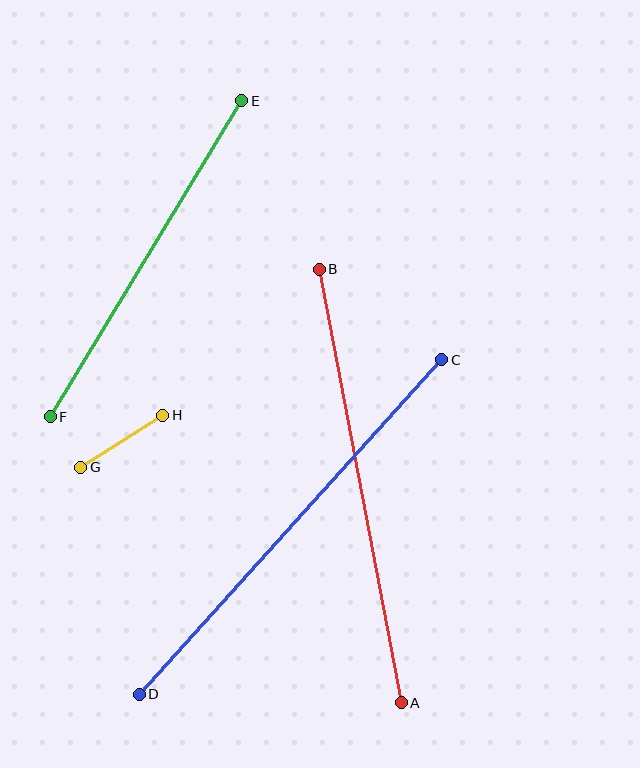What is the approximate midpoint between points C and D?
The midpoint is at approximately (290, 527) pixels.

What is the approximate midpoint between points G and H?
The midpoint is at approximately (122, 441) pixels.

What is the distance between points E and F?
The distance is approximately 370 pixels.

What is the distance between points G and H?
The distance is approximately 97 pixels.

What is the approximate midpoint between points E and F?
The midpoint is at approximately (146, 259) pixels.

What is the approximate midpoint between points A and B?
The midpoint is at approximately (360, 486) pixels.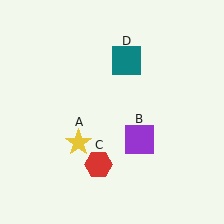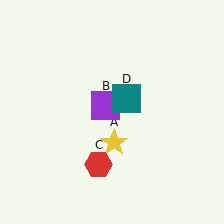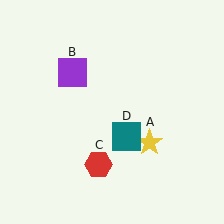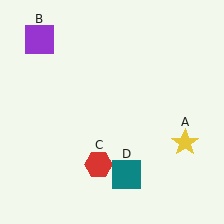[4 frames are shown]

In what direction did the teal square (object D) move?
The teal square (object D) moved down.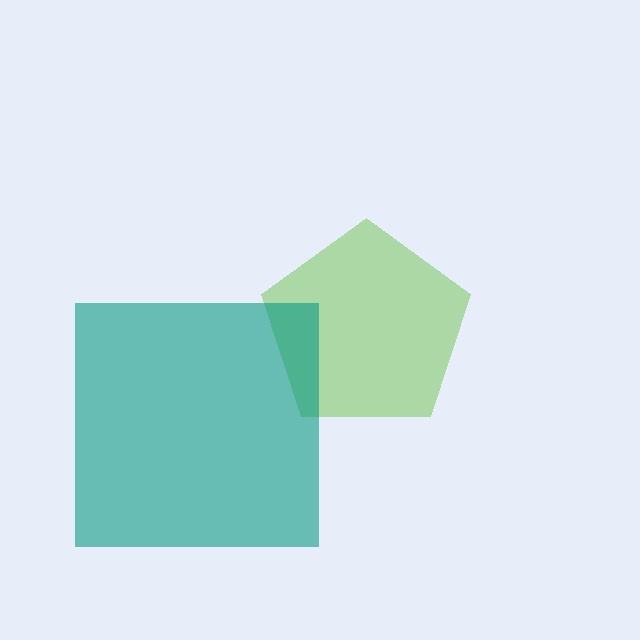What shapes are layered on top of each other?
The layered shapes are: a lime pentagon, a teal square.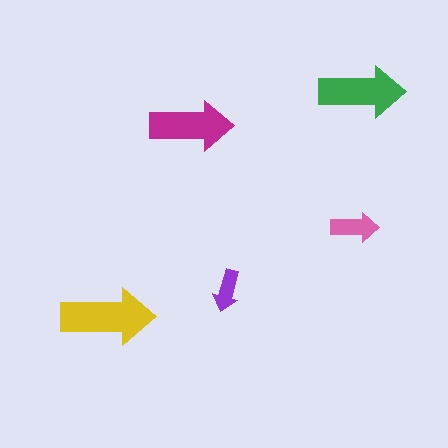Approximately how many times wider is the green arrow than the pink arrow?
About 2 times wider.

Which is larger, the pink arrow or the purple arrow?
The pink one.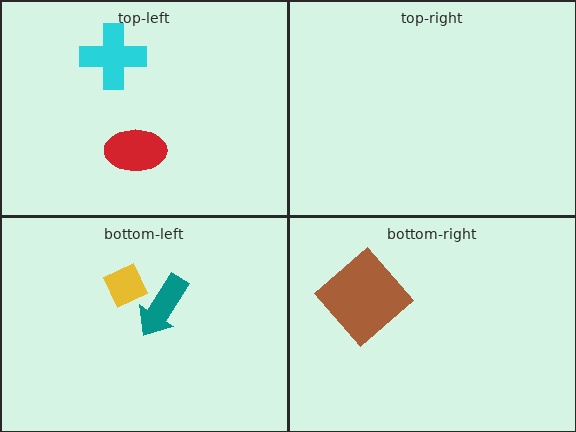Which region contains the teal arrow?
The bottom-left region.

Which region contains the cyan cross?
The top-left region.